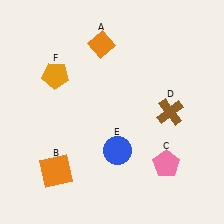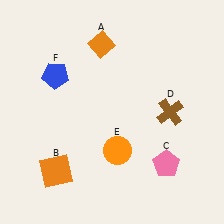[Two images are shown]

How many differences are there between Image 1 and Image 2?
There are 2 differences between the two images.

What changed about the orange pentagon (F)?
In Image 1, F is orange. In Image 2, it changed to blue.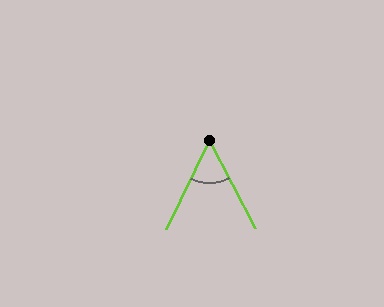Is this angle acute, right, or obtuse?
It is acute.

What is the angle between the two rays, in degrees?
Approximately 53 degrees.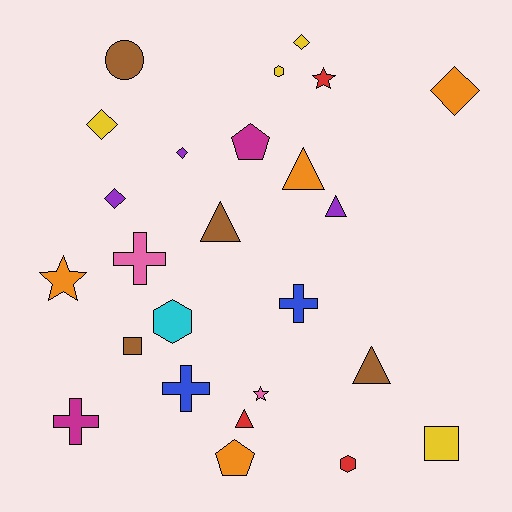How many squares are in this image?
There are 2 squares.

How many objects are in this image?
There are 25 objects.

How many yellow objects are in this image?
There are 4 yellow objects.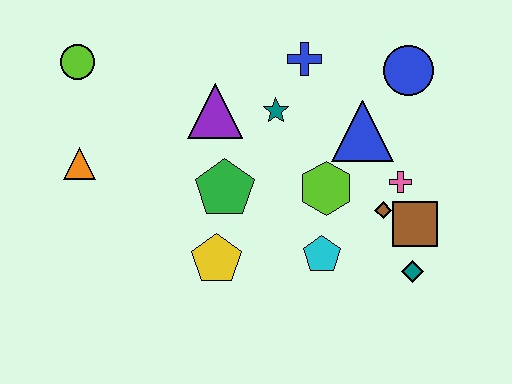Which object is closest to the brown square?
The brown diamond is closest to the brown square.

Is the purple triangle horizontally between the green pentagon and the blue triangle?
No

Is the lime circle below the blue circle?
No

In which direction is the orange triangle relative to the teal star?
The orange triangle is to the left of the teal star.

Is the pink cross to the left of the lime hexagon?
No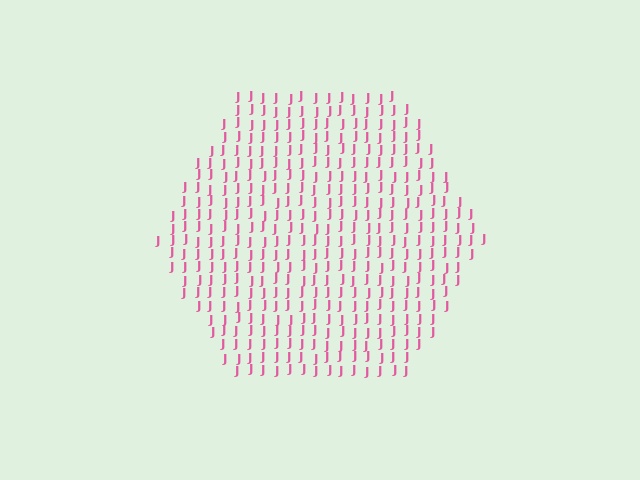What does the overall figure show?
The overall figure shows a hexagon.